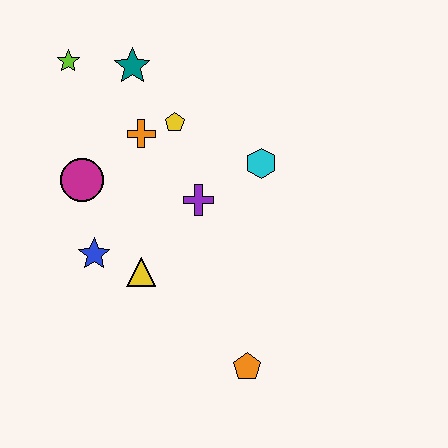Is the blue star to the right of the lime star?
Yes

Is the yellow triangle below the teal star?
Yes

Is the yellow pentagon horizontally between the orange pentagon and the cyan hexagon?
No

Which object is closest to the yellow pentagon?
The orange cross is closest to the yellow pentagon.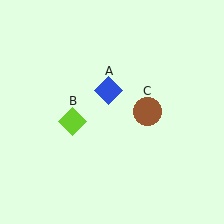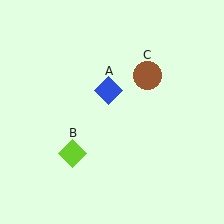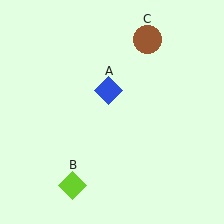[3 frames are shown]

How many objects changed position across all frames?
2 objects changed position: lime diamond (object B), brown circle (object C).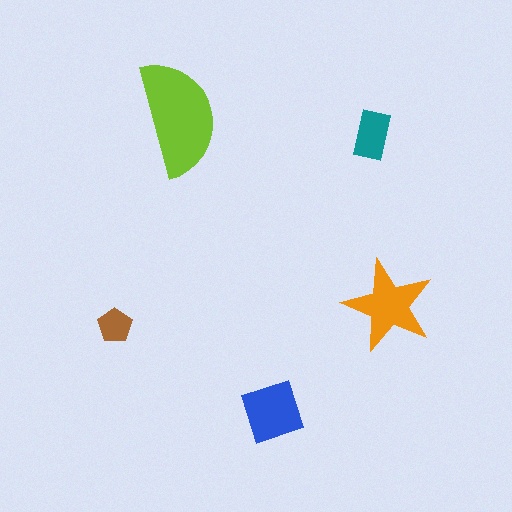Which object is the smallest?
The brown pentagon.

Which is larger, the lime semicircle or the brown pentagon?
The lime semicircle.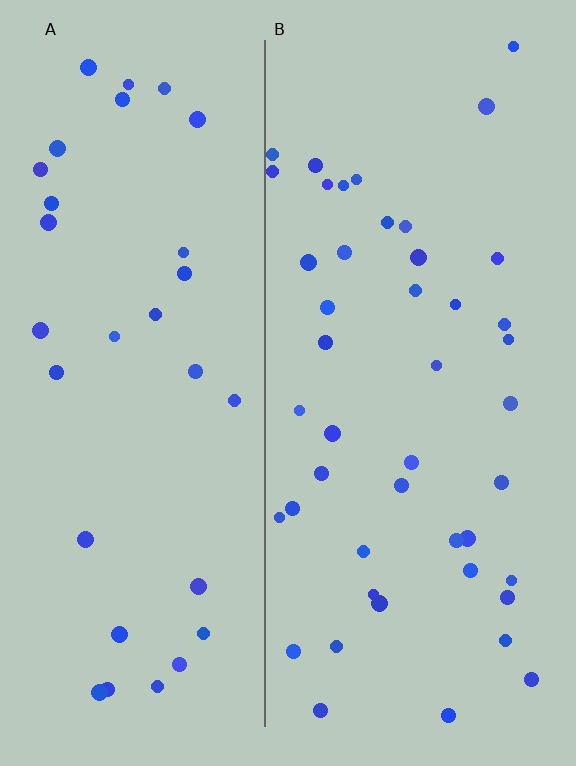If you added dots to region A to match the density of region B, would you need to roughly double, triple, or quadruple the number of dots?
Approximately double.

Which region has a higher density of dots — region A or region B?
B (the right).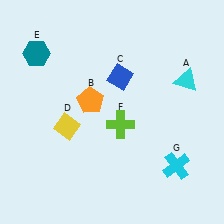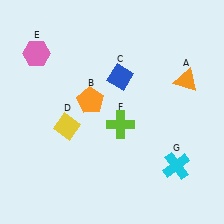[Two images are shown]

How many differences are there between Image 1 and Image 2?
There are 2 differences between the two images.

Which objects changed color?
A changed from cyan to orange. E changed from teal to pink.